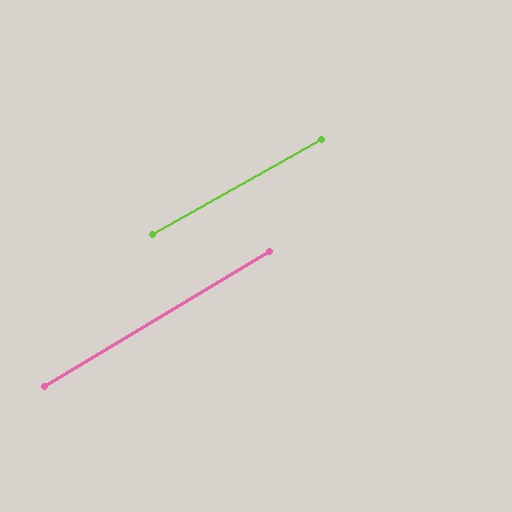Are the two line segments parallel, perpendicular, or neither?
Parallel — their directions differ by only 1.6°.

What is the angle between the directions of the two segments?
Approximately 2 degrees.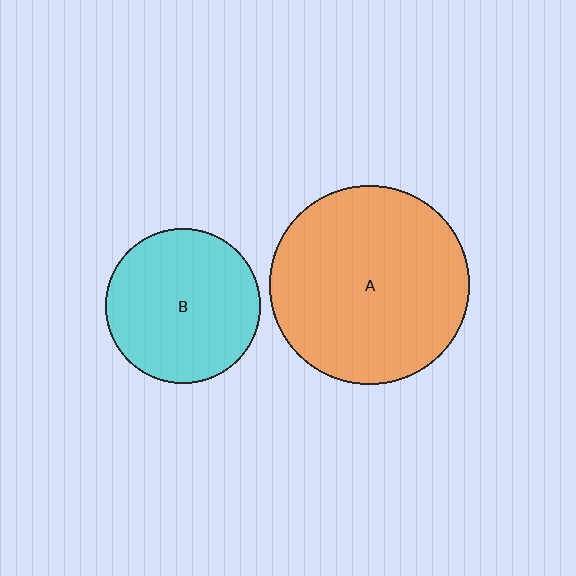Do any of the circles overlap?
No, none of the circles overlap.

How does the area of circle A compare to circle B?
Approximately 1.6 times.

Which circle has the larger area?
Circle A (orange).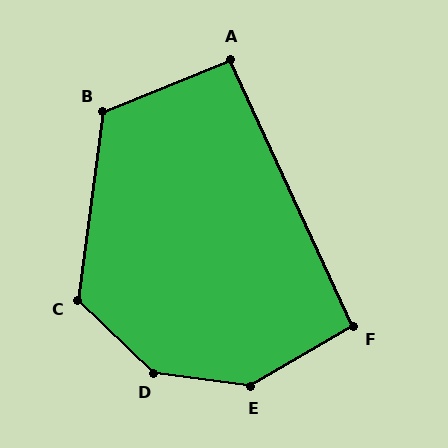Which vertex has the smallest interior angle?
A, at approximately 92 degrees.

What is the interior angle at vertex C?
Approximately 126 degrees (obtuse).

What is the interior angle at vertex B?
Approximately 120 degrees (obtuse).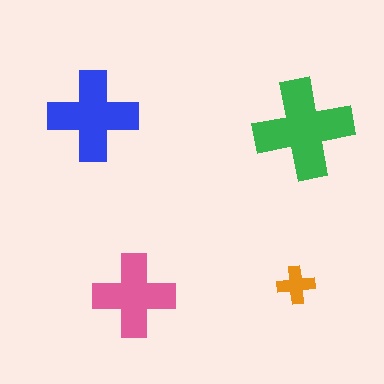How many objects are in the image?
There are 4 objects in the image.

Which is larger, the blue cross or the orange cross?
The blue one.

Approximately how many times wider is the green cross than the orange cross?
About 2.5 times wider.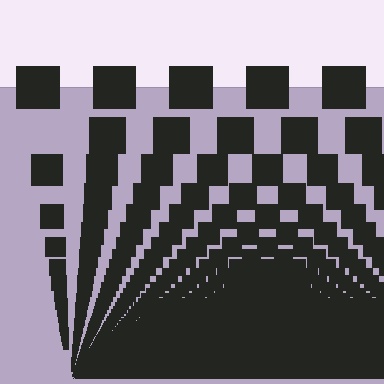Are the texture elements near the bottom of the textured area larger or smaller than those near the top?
Smaller. The gradient is inverted — elements near the bottom are smaller and denser.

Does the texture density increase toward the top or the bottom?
Density increases toward the bottom.